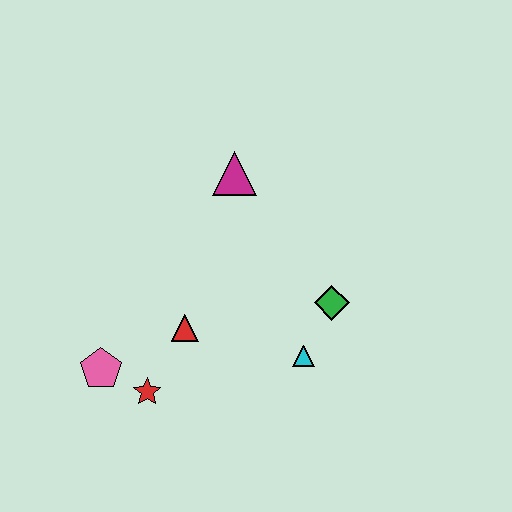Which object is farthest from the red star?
The magenta triangle is farthest from the red star.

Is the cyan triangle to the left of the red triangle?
No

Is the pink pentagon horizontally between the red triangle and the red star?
No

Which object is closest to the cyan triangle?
The green diamond is closest to the cyan triangle.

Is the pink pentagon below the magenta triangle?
Yes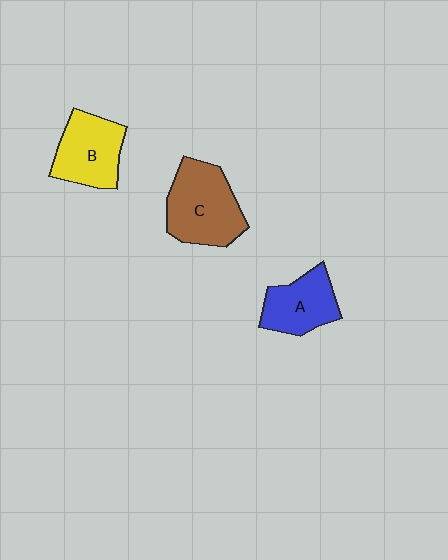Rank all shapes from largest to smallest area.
From largest to smallest: C (brown), B (yellow), A (blue).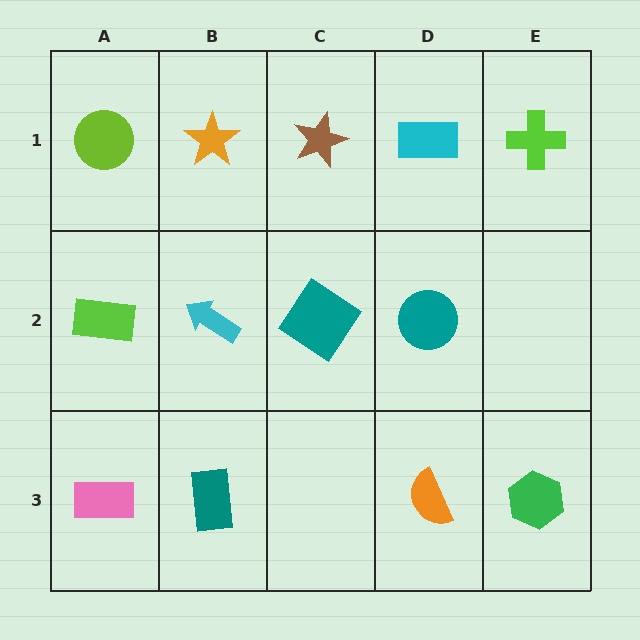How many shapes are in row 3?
4 shapes.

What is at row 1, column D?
A cyan rectangle.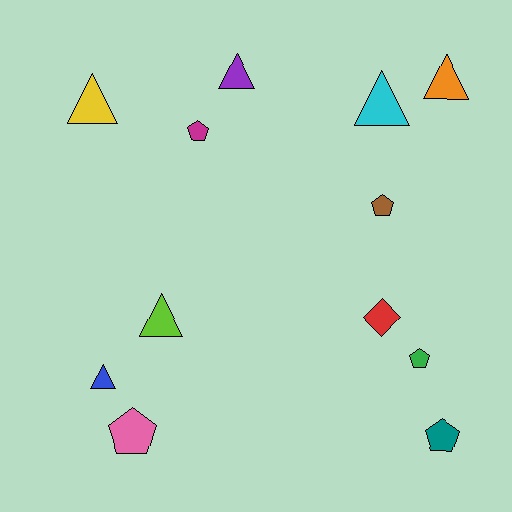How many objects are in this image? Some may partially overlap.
There are 12 objects.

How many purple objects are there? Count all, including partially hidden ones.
There is 1 purple object.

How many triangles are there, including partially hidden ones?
There are 6 triangles.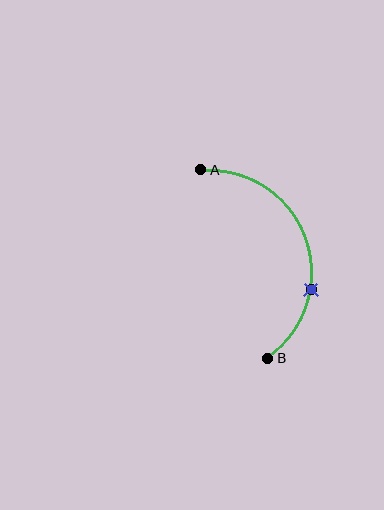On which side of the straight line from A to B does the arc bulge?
The arc bulges to the right of the straight line connecting A and B.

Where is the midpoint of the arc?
The arc midpoint is the point on the curve farthest from the straight line joining A and B. It sits to the right of that line.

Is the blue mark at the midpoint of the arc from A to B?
No. The blue mark lies on the arc but is closer to endpoint B. The arc midpoint would be at the point on the curve equidistant along the arc from both A and B.